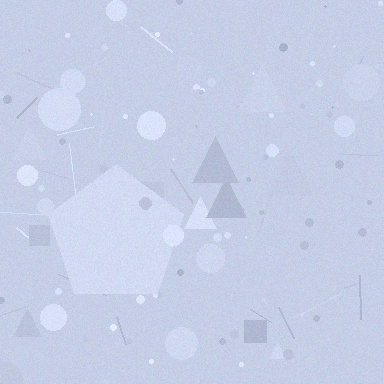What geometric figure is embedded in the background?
A pentagon is embedded in the background.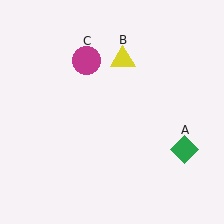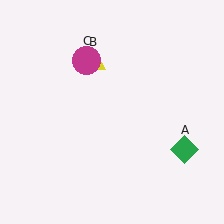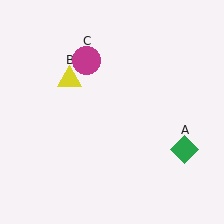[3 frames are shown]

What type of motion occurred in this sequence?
The yellow triangle (object B) rotated counterclockwise around the center of the scene.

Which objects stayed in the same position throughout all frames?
Green diamond (object A) and magenta circle (object C) remained stationary.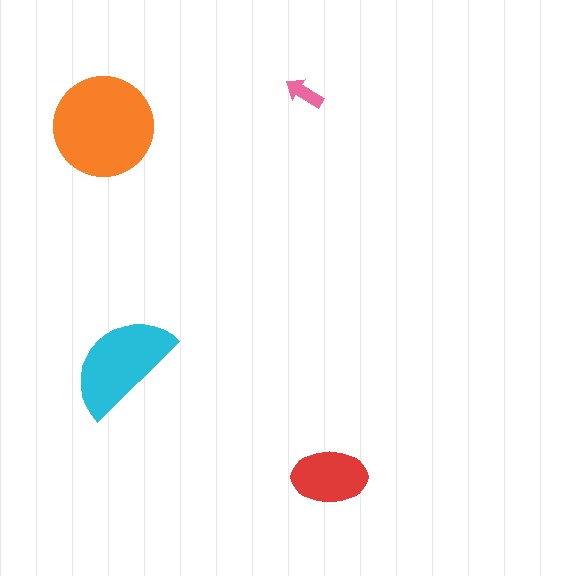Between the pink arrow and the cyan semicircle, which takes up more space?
The cyan semicircle.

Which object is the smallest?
The pink arrow.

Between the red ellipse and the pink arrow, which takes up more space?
The red ellipse.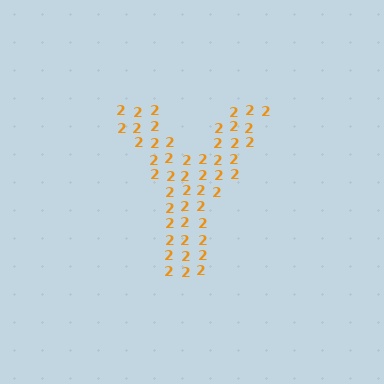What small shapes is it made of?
It is made of small digit 2's.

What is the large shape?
The large shape is the letter Y.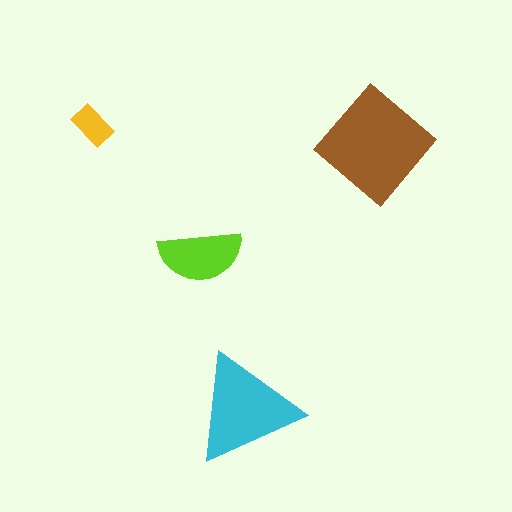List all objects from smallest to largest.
The yellow rectangle, the lime semicircle, the cyan triangle, the brown diamond.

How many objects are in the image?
There are 4 objects in the image.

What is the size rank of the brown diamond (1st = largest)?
1st.